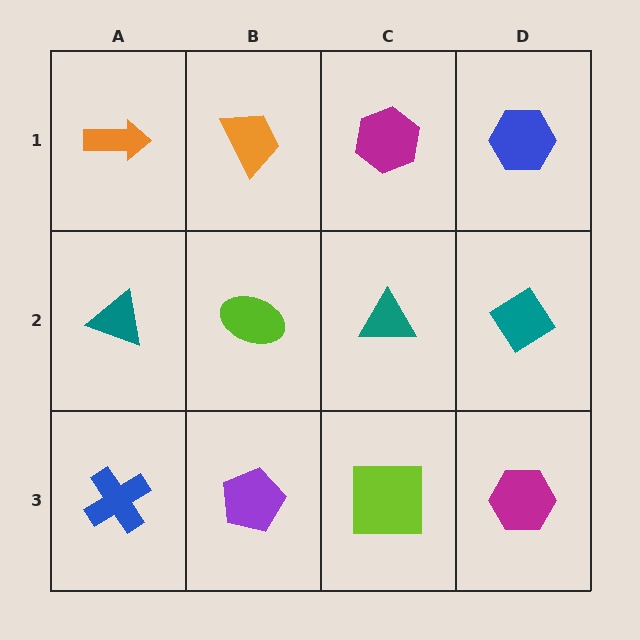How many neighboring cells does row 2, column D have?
3.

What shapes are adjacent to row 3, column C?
A teal triangle (row 2, column C), a purple pentagon (row 3, column B), a magenta hexagon (row 3, column D).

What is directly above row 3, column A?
A teal triangle.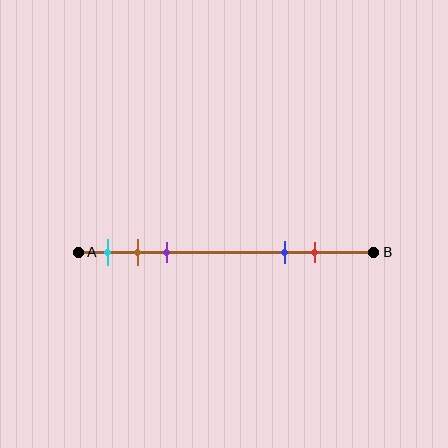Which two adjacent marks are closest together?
The brown and purple marks are the closest adjacent pair.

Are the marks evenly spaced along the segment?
No, the marks are not evenly spaced.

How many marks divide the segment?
There are 5 marks dividing the segment.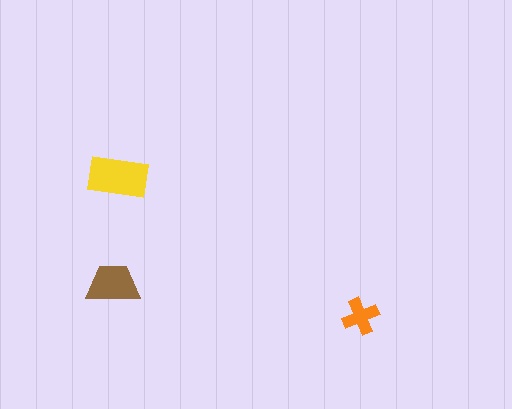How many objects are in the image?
There are 3 objects in the image.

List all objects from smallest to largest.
The orange cross, the brown trapezoid, the yellow rectangle.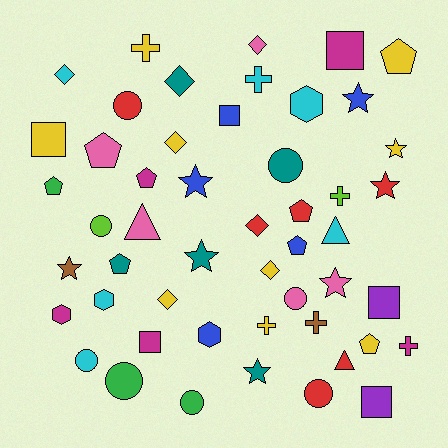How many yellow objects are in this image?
There are 9 yellow objects.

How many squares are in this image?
There are 6 squares.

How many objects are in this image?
There are 50 objects.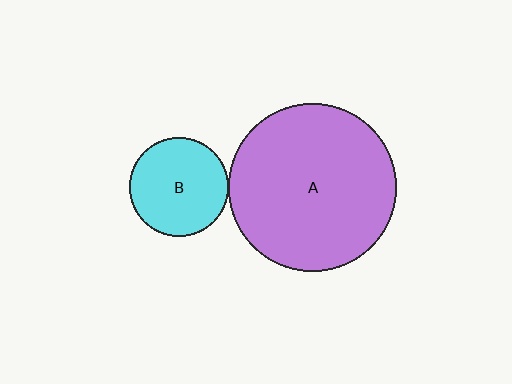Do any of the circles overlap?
No, none of the circles overlap.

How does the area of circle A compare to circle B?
Approximately 2.9 times.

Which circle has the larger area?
Circle A (purple).